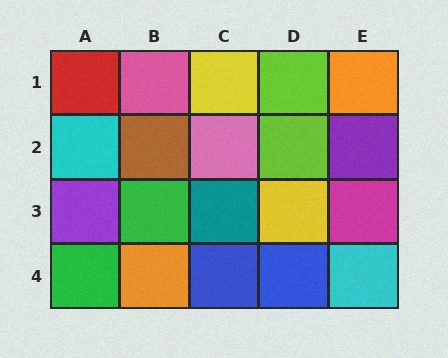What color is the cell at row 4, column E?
Cyan.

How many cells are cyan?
2 cells are cyan.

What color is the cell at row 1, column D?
Lime.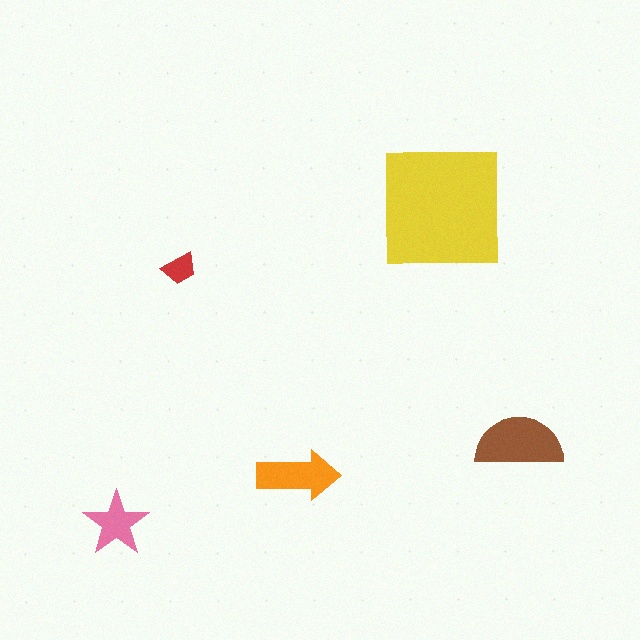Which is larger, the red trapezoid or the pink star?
The pink star.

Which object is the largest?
The yellow square.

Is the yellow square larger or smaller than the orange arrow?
Larger.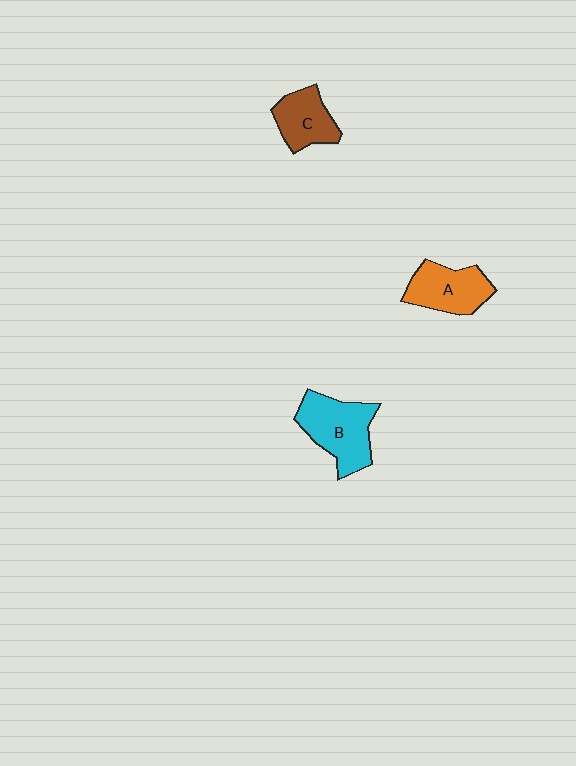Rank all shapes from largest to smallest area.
From largest to smallest: B (cyan), A (orange), C (brown).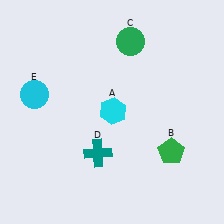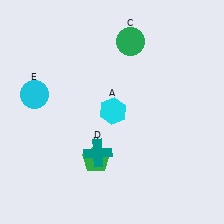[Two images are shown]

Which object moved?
The green pentagon (B) moved left.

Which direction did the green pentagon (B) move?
The green pentagon (B) moved left.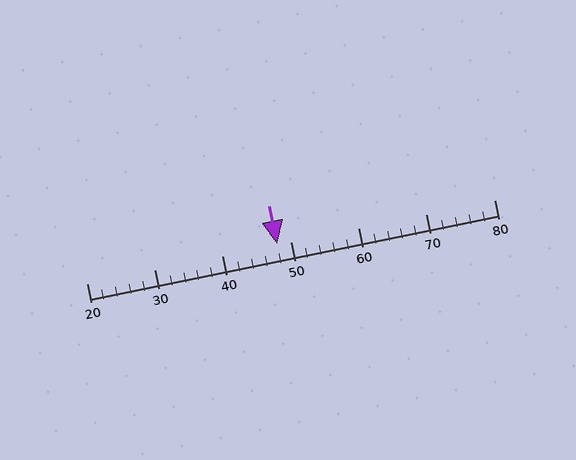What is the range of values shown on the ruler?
The ruler shows values from 20 to 80.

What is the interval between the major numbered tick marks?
The major tick marks are spaced 10 units apart.